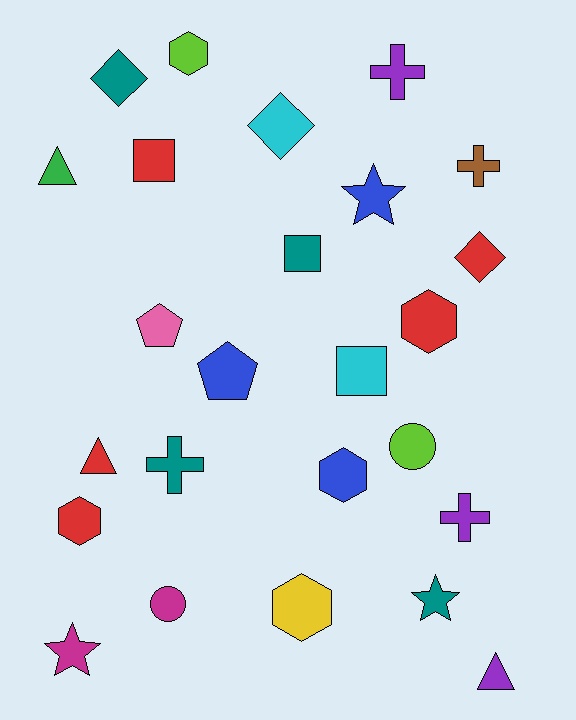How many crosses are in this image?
There are 4 crosses.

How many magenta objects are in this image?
There are 2 magenta objects.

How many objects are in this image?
There are 25 objects.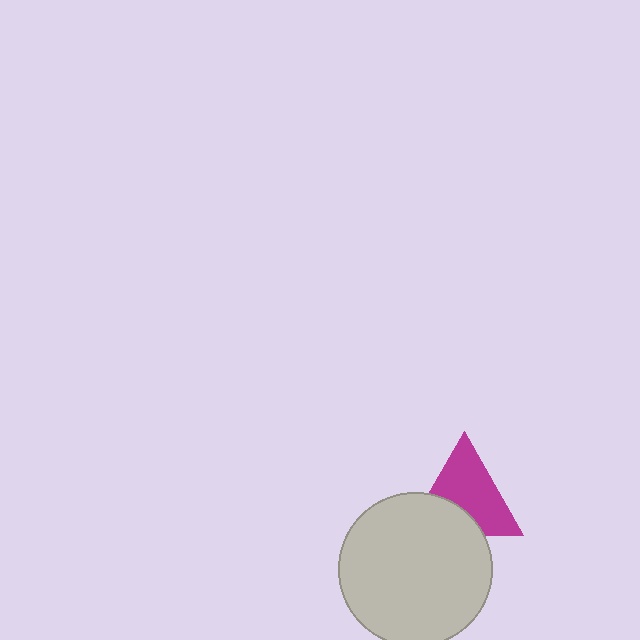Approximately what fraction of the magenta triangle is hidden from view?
Roughly 34% of the magenta triangle is hidden behind the light gray circle.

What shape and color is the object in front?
The object in front is a light gray circle.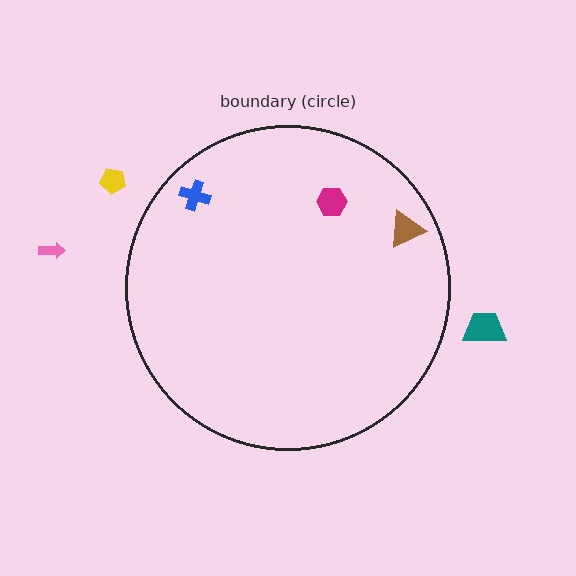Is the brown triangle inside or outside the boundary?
Inside.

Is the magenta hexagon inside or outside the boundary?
Inside.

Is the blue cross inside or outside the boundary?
Inside.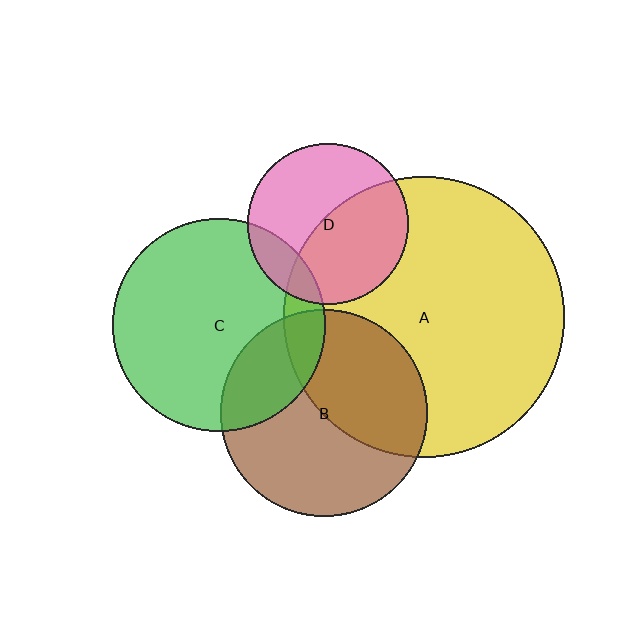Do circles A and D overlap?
Yes.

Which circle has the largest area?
Circle A (yellow).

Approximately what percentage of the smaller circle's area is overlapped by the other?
Approximately 50%.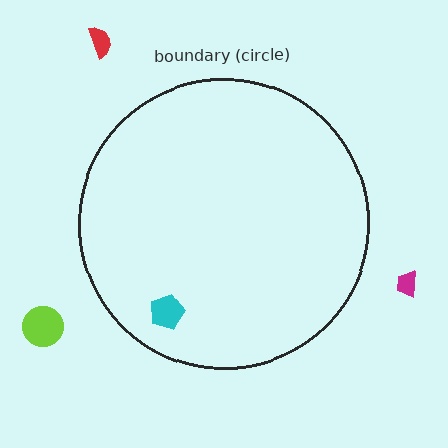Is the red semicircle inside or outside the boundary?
Outside.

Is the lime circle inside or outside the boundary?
Outside.